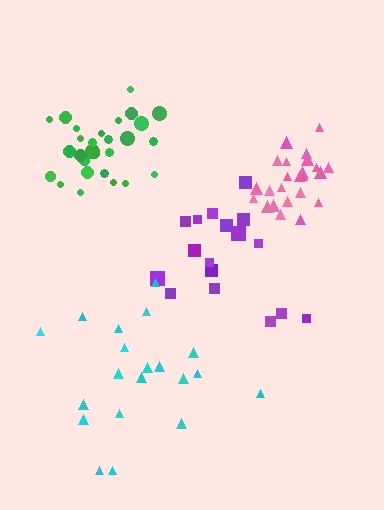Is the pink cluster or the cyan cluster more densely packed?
Pink.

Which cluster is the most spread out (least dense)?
Cyan.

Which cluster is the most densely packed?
Pink.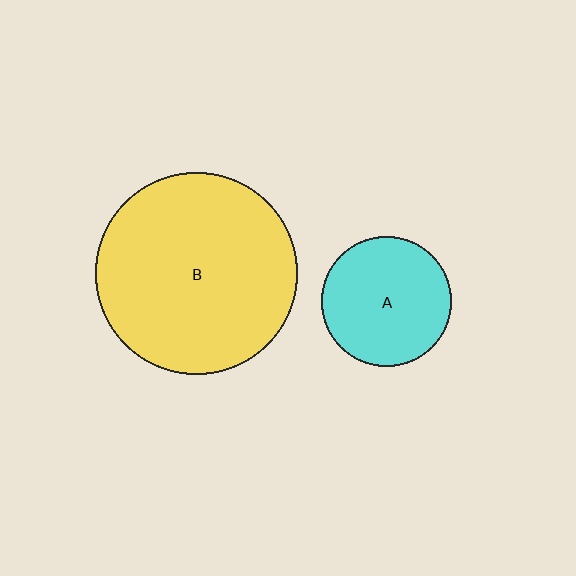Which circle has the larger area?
Circle B (yellow).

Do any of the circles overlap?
No, none of the circles overlap.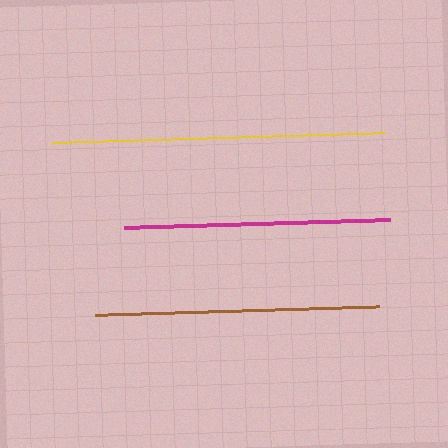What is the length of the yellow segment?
The yellow segment is approximately 334 pixels long.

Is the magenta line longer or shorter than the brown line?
The brown line is longer than the magenta line.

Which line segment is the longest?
The yellow line is the longest at approximately 334 pixels.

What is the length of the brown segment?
The brown segment is approximately 285 pixels long.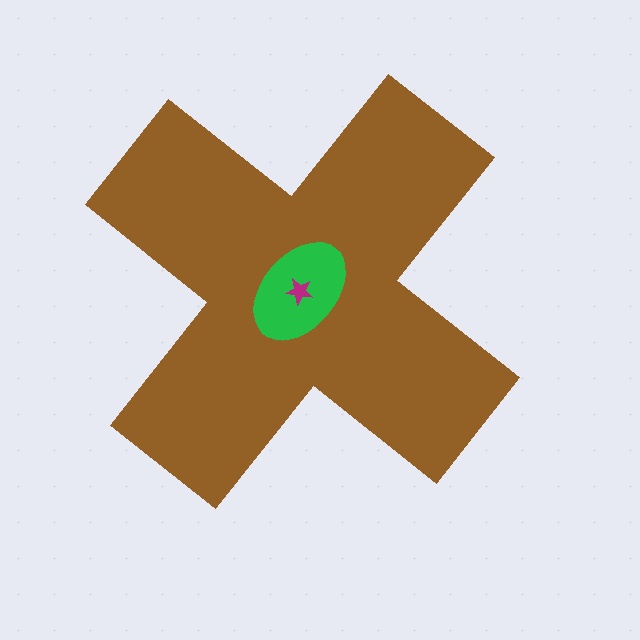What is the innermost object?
The magenta star.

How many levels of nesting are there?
3.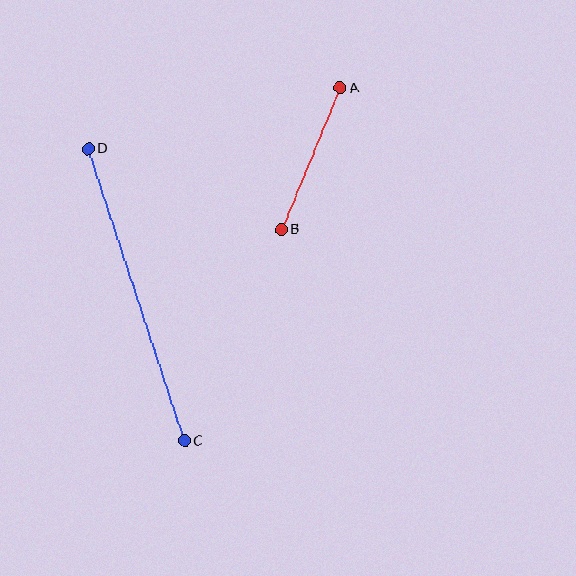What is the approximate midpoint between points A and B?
The midpoint is at approximately (311, 159) pixels.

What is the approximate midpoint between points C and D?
The midpoint is at approximately (136, 295) pixels.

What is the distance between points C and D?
The distance is approximately 307 pixels.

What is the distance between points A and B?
The distance is approximately 154 pixels.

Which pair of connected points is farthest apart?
Points C and D are farthest apart.